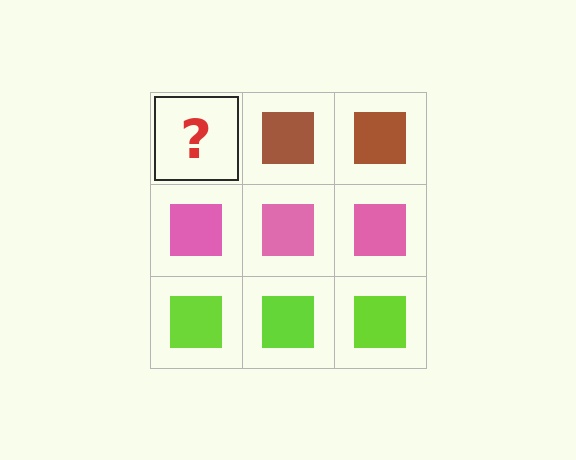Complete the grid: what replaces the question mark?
The question mark should be replaced with a brown square.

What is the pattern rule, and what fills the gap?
The rule is that each row has a consistent color. The gap should be filled with a brown square.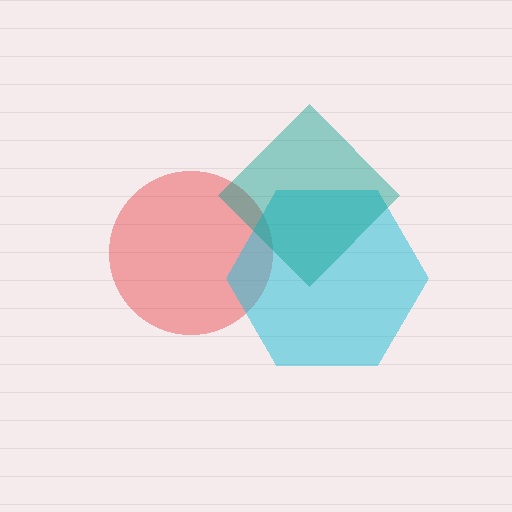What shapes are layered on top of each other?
The layered shapes are: a red circle, a cyan hexagon, a teal diamond.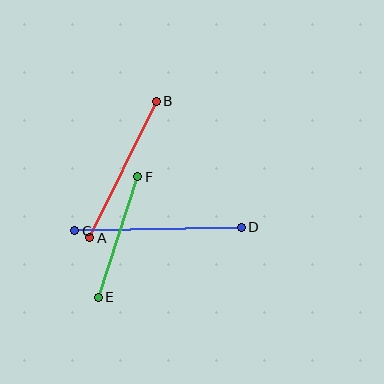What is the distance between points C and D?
The distance is approximately 166 pixels.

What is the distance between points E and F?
The distance is approximately 127 pixels.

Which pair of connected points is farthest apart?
Points C and D are farthest apart.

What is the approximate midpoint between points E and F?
The midpoint is at approximately (118, 237) pixels.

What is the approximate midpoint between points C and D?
The midpoint is at approximately (158, 229) pixels.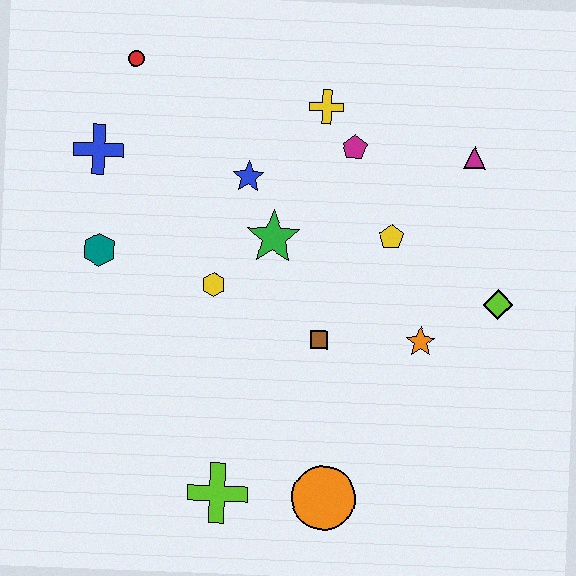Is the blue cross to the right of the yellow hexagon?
No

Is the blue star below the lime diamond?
No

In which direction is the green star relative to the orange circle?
The green star is above the orange circle.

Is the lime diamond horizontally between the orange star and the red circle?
No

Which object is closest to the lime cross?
The orange circle is closest to the lime cross.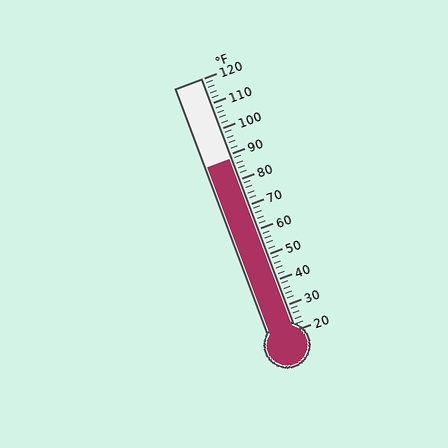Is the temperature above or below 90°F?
The temperature is below 90°F.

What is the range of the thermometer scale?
The thermometer scale ranges from 20°F to 120°F.